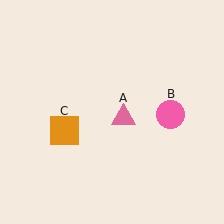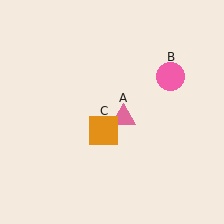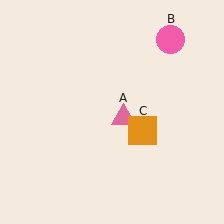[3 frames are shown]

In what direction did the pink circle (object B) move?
The pink circle (object B) moved up.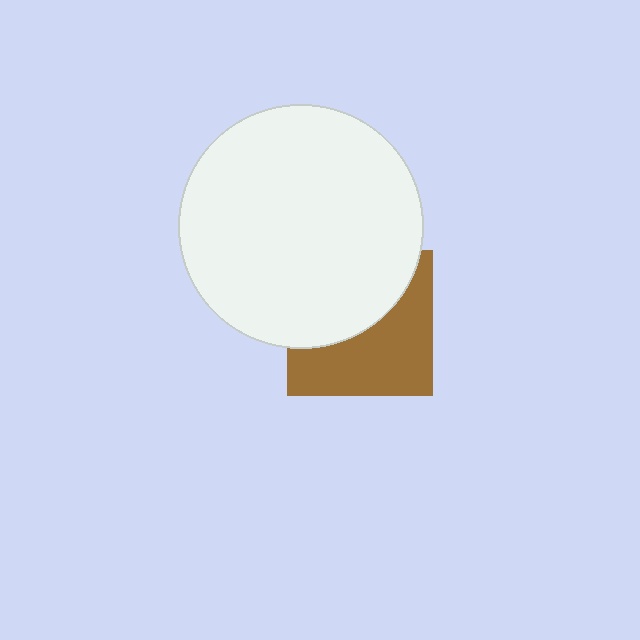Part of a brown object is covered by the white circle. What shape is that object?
It is a square.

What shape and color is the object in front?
The object in front is a white circle.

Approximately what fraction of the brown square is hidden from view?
Roughly 49% of the brown square is hidden behind the white circle.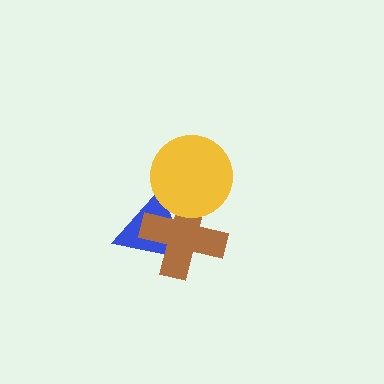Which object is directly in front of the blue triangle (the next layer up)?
The brown cross is directly in front of the blue triangle.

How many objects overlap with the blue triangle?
2 objects overlap with the blue triangle.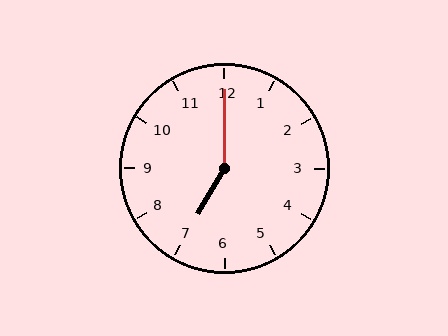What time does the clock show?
7:00.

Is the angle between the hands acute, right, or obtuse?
It is obtuse.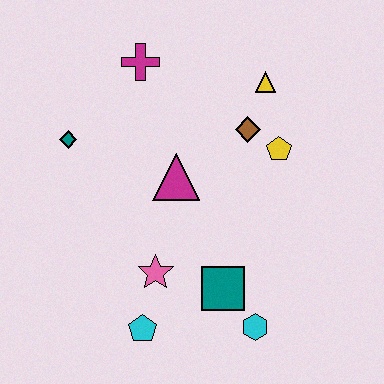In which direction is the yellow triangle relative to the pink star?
The yellow triangle is above the pink star.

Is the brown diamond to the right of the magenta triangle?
Yes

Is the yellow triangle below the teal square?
No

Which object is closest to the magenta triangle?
The brown diamond is closest to the magenta triangle.